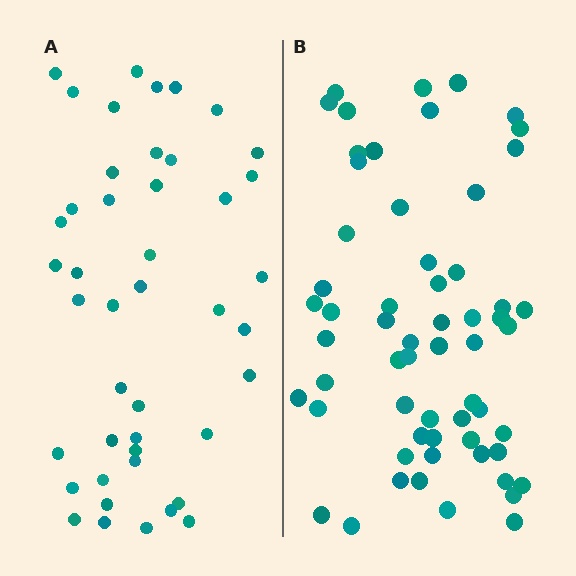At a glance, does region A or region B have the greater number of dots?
Region B (the right region) has more dots.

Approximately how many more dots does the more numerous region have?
Region B has approximately 15 more dots than region A.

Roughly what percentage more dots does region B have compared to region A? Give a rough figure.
About 35% more.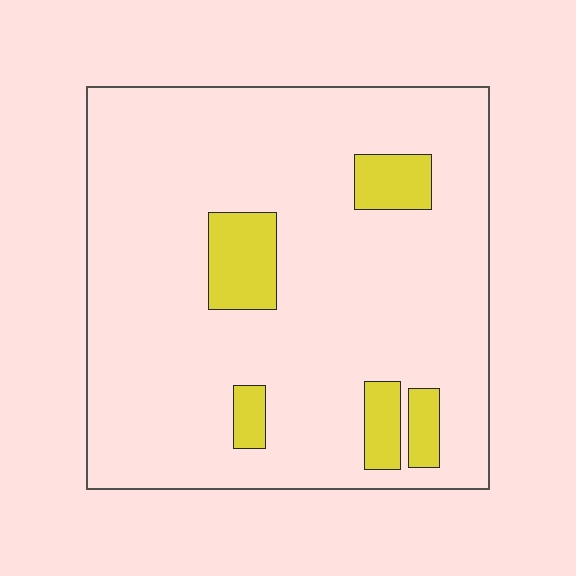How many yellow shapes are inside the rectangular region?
5.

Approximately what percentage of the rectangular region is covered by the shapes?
Approximately 10%.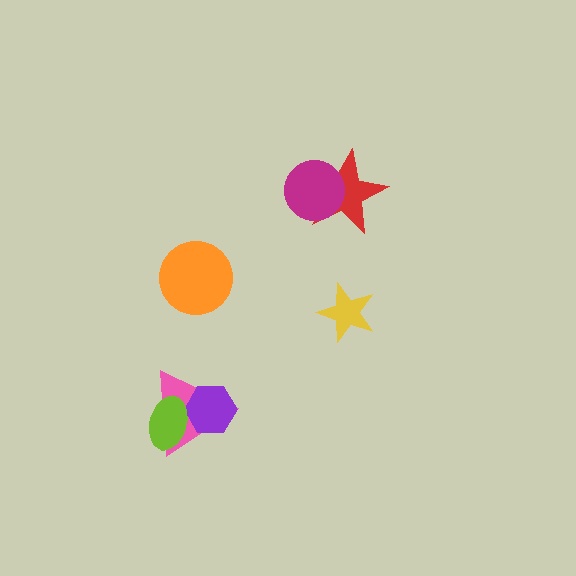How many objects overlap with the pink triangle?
2 objects overlap with the pink triangle.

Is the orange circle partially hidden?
No, no other shape covers it.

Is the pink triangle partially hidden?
Yes, it is partially covered by another shape.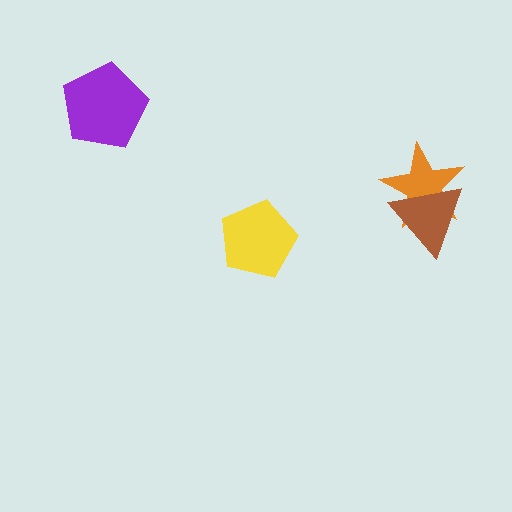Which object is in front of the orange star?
The brown triangle is in front of the orange star.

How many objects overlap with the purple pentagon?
0 objects overlap with the purple pentagon.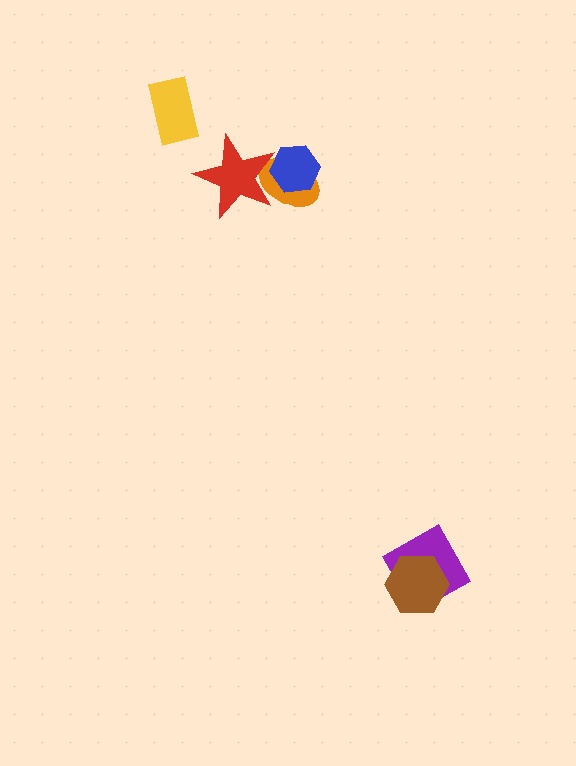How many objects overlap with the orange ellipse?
2 objects overlap with the orange ellipse.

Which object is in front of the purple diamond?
The brown hexagon is in front of the purple diamond.